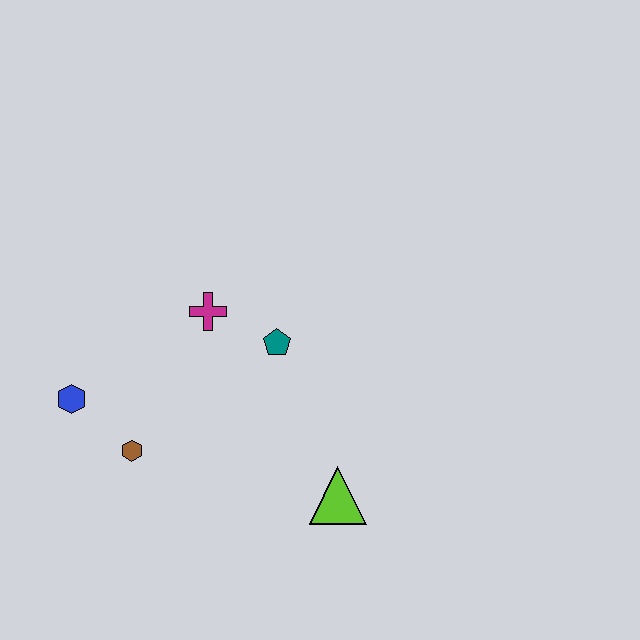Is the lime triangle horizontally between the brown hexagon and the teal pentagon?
No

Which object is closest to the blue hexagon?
The brown hexagon is closest to the blue hexagon.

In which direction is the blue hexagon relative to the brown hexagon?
The blue hexagon is to the left of the brown hexagon.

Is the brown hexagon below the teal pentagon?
Yes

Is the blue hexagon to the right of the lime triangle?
No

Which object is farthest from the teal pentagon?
The blue hexagon is farthest from the teal pentagon.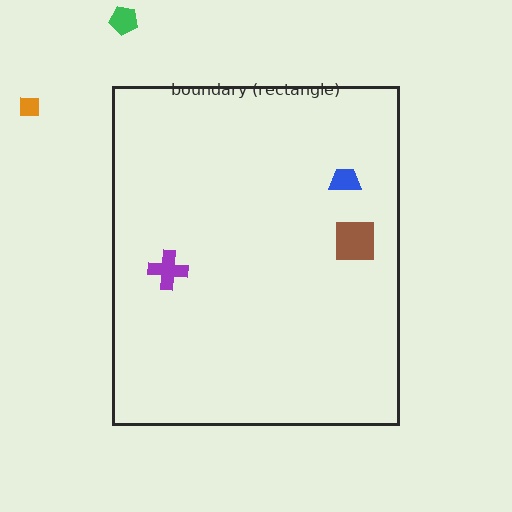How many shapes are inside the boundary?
3 inside, 2 outside.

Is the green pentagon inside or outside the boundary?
Outside.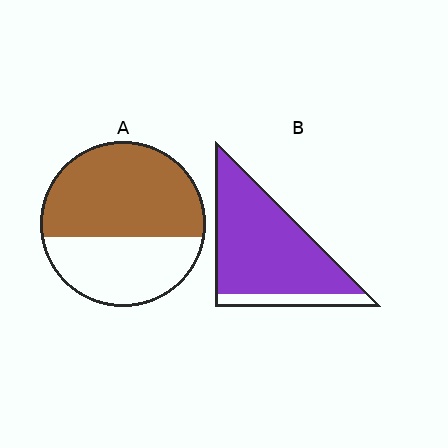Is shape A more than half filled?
Yes.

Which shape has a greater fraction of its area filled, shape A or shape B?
Shape B.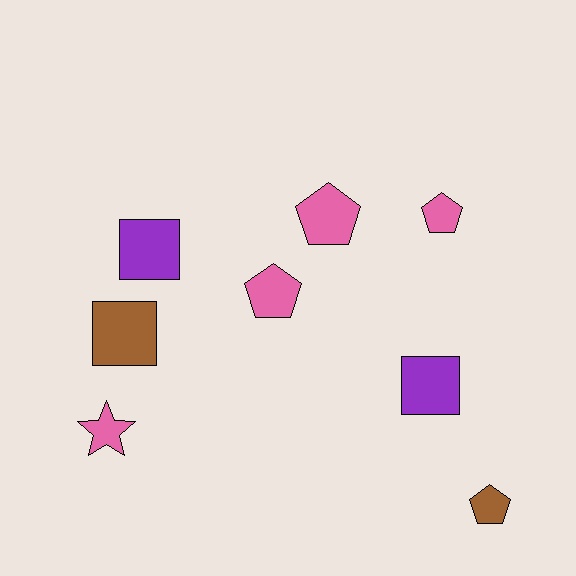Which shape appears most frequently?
Pentagon, with 4 objects.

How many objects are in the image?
There are 8 objects.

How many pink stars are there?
There is 1 pink star.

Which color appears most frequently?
Pink, with 4 objects.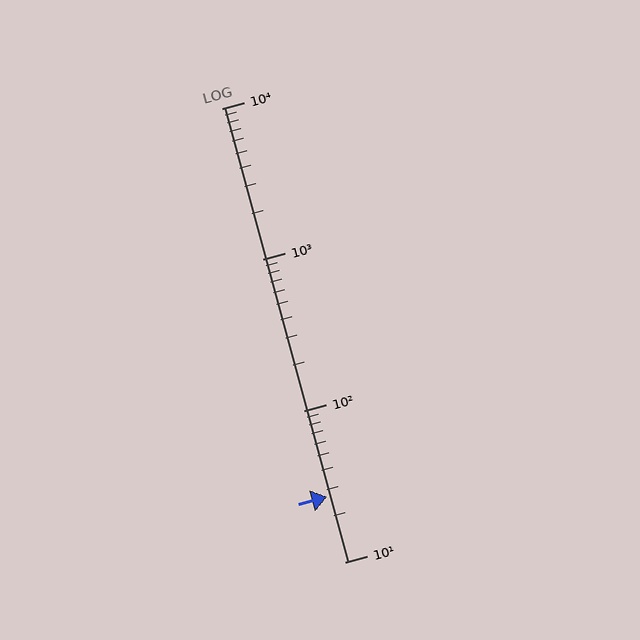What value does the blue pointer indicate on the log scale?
The pointer indicates approximately 27.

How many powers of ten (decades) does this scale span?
The scale spans 3 decades, from 10 to 10000.